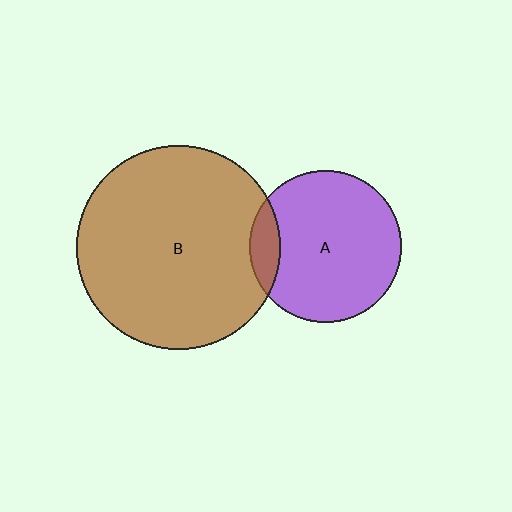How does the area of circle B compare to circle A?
Approximately 1.8 times.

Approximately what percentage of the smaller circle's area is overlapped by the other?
Approximately 10%.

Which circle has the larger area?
Circle B (brown).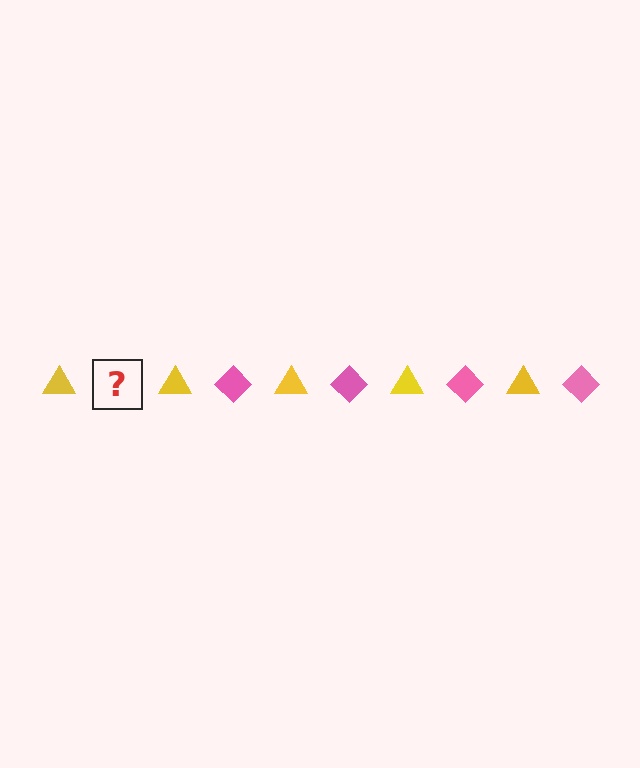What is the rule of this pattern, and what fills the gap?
The rule is that the pattern alternates between yellow triangle and pink diamond. The gap should be filled with a pink diamond.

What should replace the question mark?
The question mark should be replaced with a pink diamond.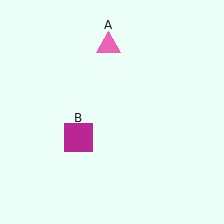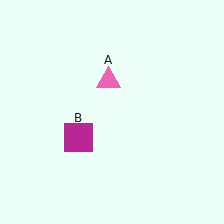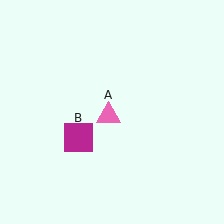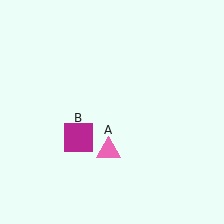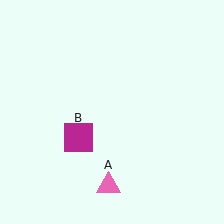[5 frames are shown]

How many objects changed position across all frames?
1 object changed position: pink triangle (object A).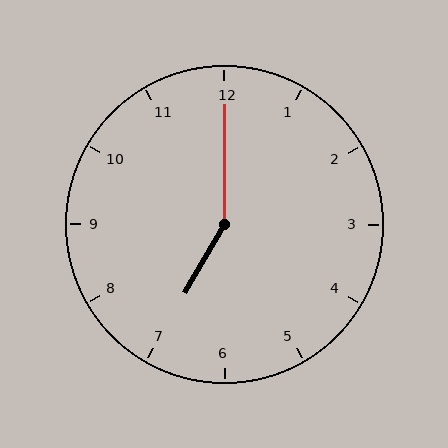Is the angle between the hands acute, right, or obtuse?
It is obtuse.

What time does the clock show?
7:00.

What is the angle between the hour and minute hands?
Approximately 150 degrees.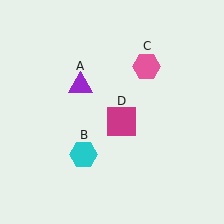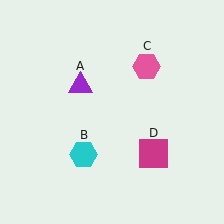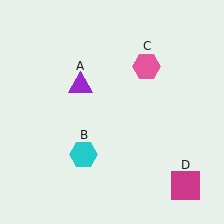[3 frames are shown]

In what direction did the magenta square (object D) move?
The magenta square (object D) moved down and to the right.